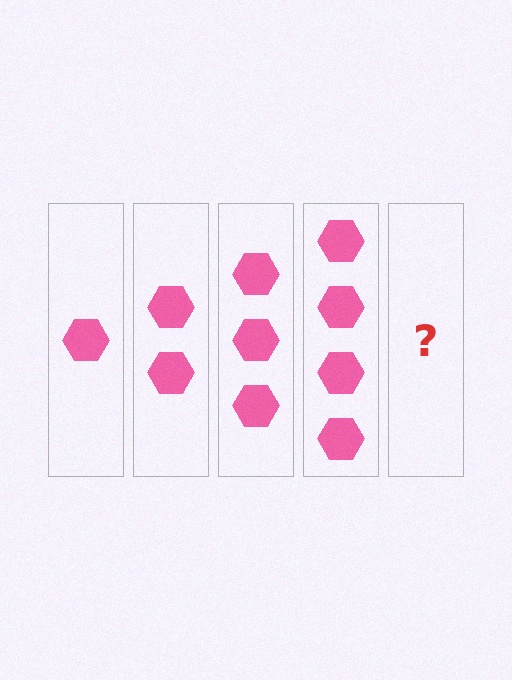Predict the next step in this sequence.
The next step is 5 hexagons.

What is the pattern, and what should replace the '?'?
The pattern is that each step adds one more hexagon. The '?' should be 5 hexagons.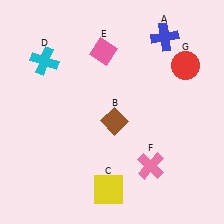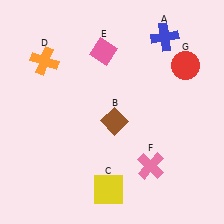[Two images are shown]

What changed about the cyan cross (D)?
In Image 1, D is cyan. In Image 2, it changed to orange.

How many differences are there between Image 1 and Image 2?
There is 1 difference between the two images.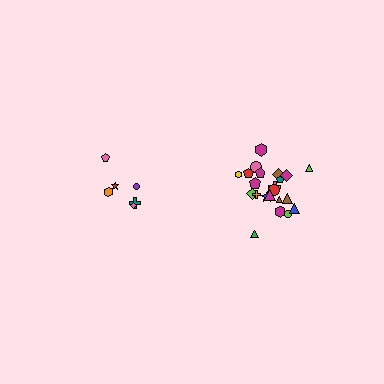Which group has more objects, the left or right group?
The right group.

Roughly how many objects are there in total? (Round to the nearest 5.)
Roughly 30 objects in total.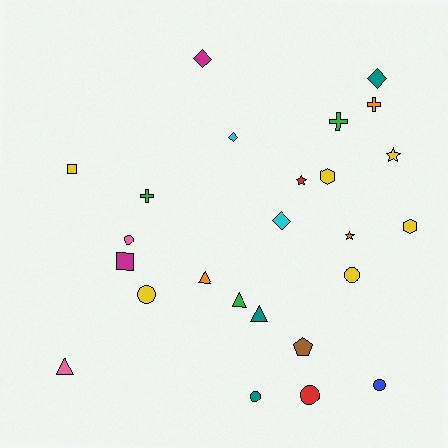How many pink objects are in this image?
There are 2 pink objects.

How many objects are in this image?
There are 25 objects.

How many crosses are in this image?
There are 3 crosses.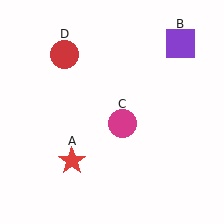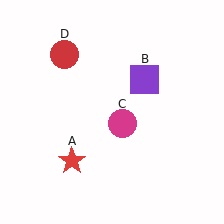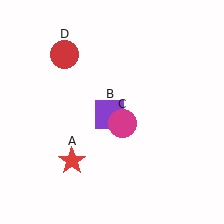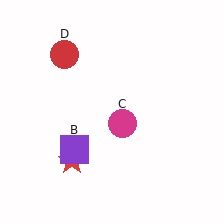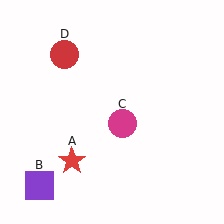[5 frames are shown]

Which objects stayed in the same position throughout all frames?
Red star (object A) and magenta circle (object C) and red circle (object D) remained stationary.